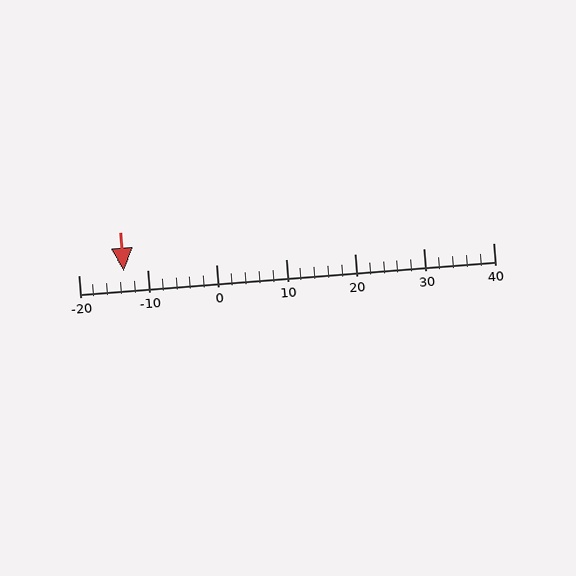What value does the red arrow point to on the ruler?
The red arrow points to approximately -14.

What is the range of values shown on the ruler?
The ruler shows values from -20 to 40.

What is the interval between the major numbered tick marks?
The major tick marks are spaced 10 units apart.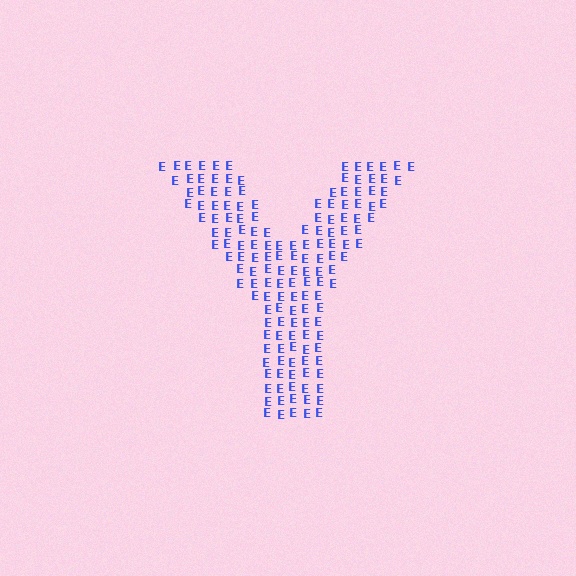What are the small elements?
The small elements are letter E's.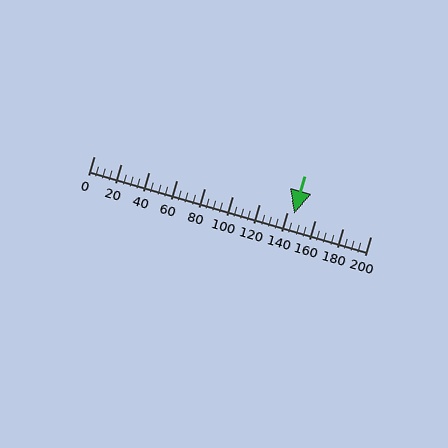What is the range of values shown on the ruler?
The ruler shows values from 0 to 200.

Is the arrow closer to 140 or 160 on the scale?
The arrow is closer to 140.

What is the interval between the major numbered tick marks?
The major tick marks are spaced 20 units apart.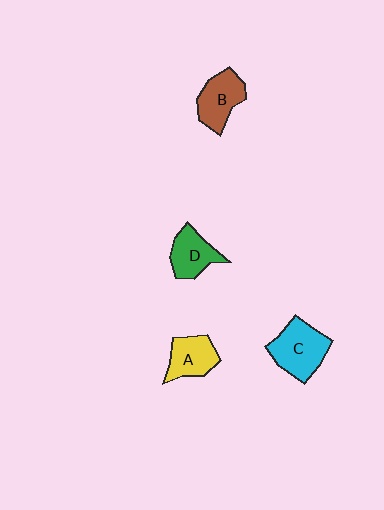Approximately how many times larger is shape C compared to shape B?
Approximately 1.3 times.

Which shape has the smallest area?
Shape D (green).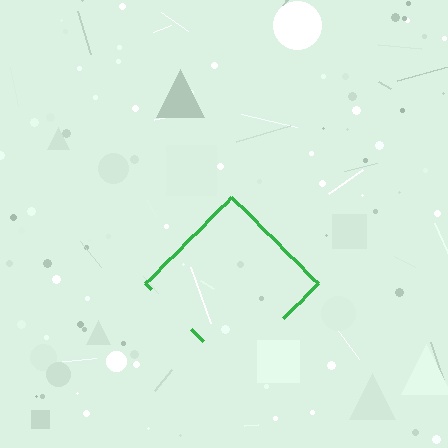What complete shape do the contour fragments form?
The contour fragments form a diamond.